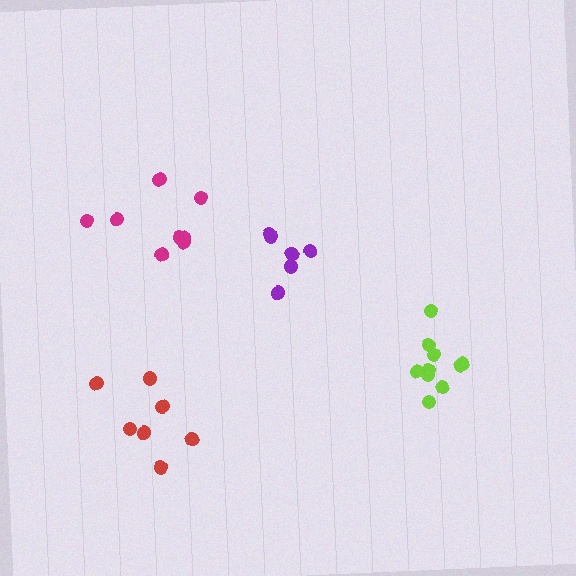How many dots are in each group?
Group 1: 6 dots, Group 2: 10 dots, Group 3: 7 dots, Group 4: 8 dots (31 total).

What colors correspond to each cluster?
The clusters are colored: purple, lime, red, magenta.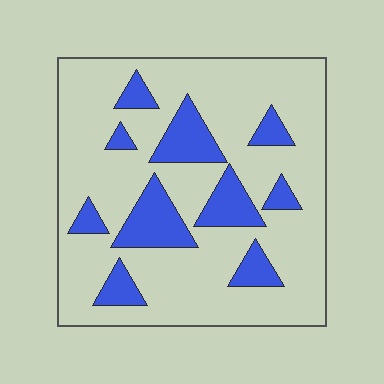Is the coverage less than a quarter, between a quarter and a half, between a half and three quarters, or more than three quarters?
Less than a quarter.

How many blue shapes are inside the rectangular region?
10.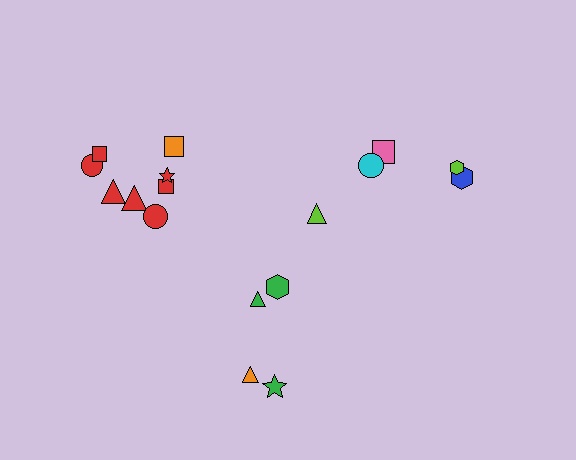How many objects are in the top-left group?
There are 8 objects.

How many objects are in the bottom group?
There are 4 objects.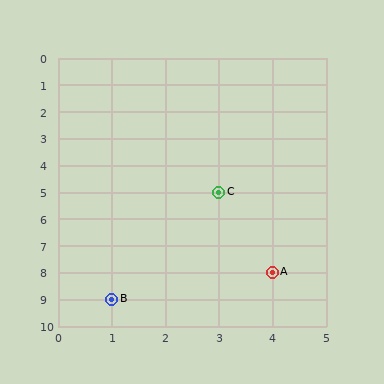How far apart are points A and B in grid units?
Points A and B are 3 columns and 1 row apart (about 3.2 grid units diagonally).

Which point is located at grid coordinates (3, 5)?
Point C is at (3, 5).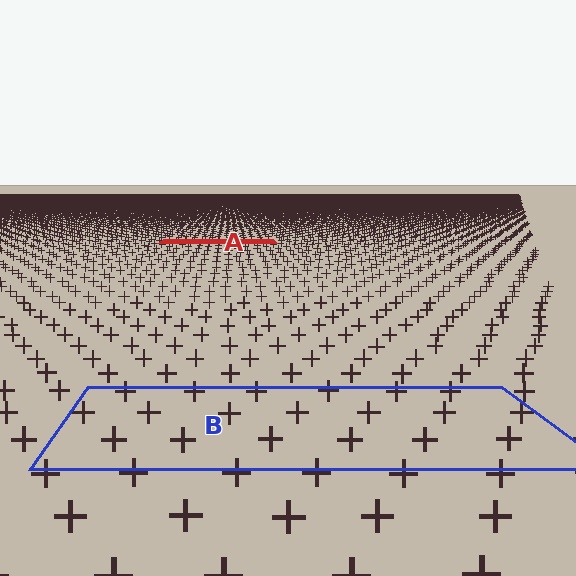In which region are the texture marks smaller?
The texture marks are smaller in region A, because it is farther away.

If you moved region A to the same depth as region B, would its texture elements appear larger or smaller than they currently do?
They would appear larger. At a closer depth, the same texture elements are projected at a bigger on-screen size.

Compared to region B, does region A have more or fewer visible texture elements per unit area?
Region A has more texture elements per unit area — they are packed more densely because it is farther away.